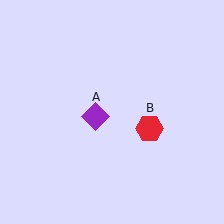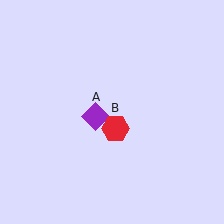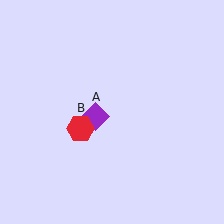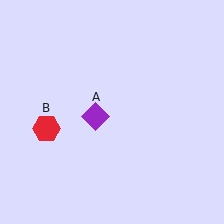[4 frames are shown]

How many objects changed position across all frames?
1 object changed position: red hexagon (object B).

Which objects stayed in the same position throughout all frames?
Purple diamond (object A) remained stationary.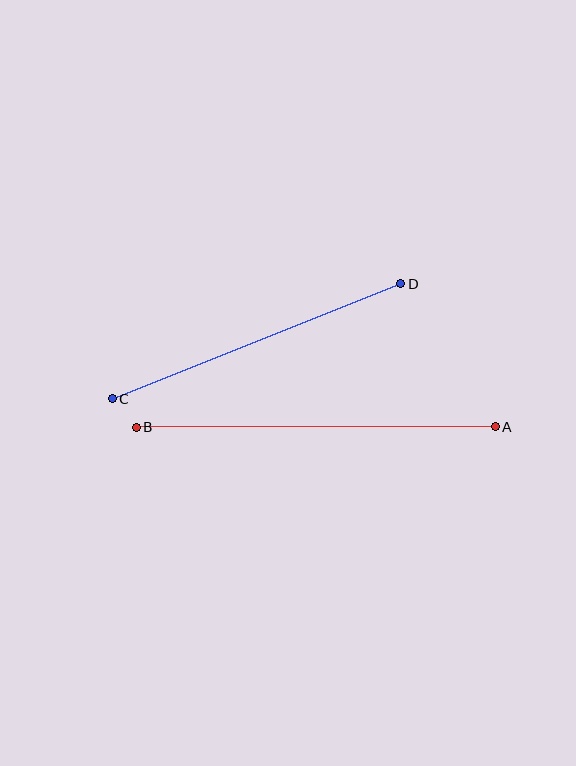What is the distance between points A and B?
The distance is approximately 359 pixels.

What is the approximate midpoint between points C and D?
The midpoint is at approximately (257, 341) pixels.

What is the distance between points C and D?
The distance is approximately 310 pixels.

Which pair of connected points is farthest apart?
Points A and B are farthest apart.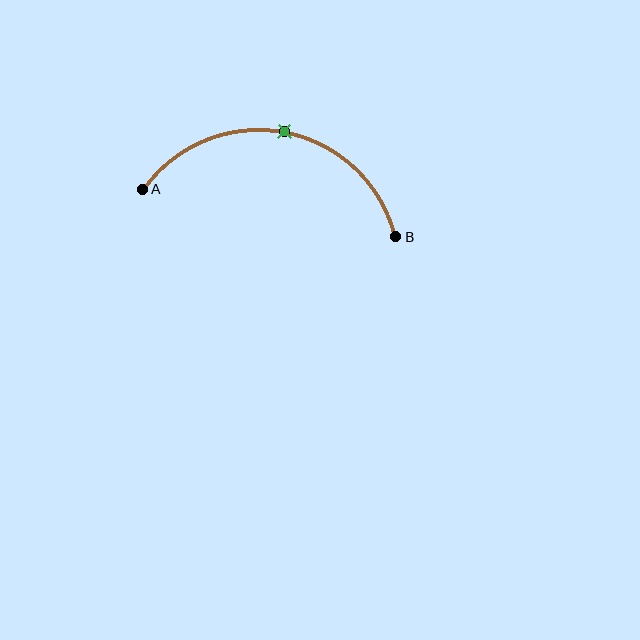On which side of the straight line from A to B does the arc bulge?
The arc bulges above the straight line connecting A and B.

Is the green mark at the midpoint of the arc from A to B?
Yes. The green mark lies on the arc at equal arc-length from both A and B — it is the arc midpoint.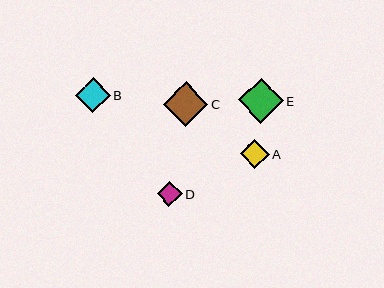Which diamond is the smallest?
Diamond D is the smallest with a size of approximately 25 pixels.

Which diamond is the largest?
Diamond E is the largest with a size of approximately 45 pixels.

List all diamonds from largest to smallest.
From largest to smallest: E, C, B, A, D.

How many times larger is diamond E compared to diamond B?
Diamond E is approximately 1.3 times the size of diamond B.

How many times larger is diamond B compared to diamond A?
Diamond B is approximately 1.2 times the size of diamond A.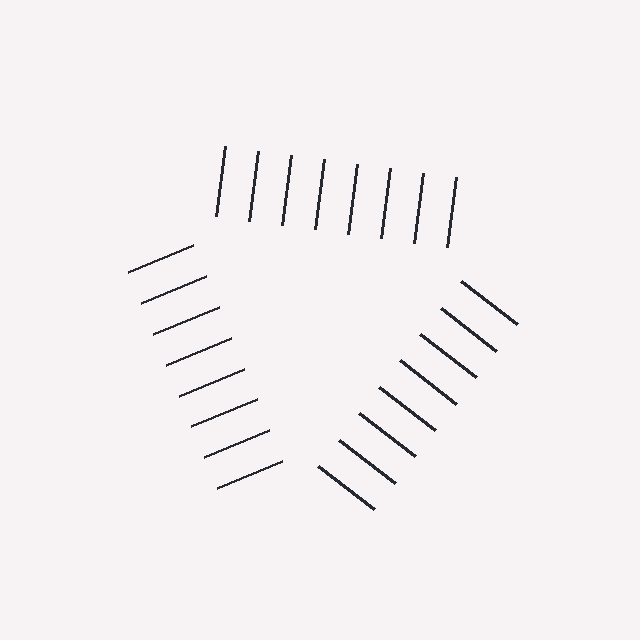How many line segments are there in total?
24 — 8 along each of the 3 edges.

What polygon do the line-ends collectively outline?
An illusory triangle — the line segments terminate on its edges but no continuous stroke is drawn.